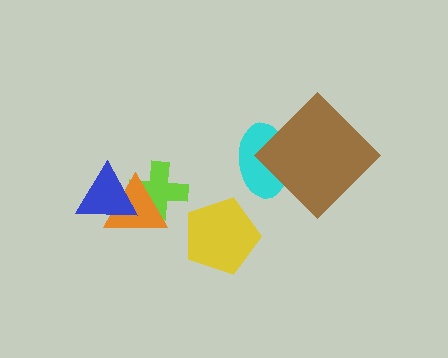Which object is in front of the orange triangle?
The blue triangle is in front of the orange triangle.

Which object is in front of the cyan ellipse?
The brown diamond is in front of the cyan ellipse.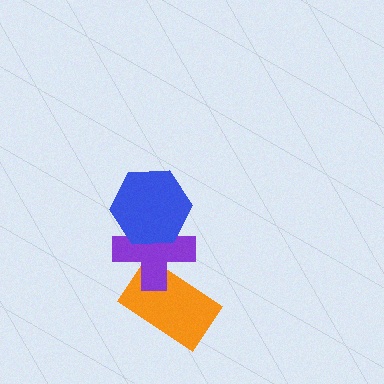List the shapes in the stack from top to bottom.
From top to bottom: the blue hexagon, the purple cross, the orange rectangle.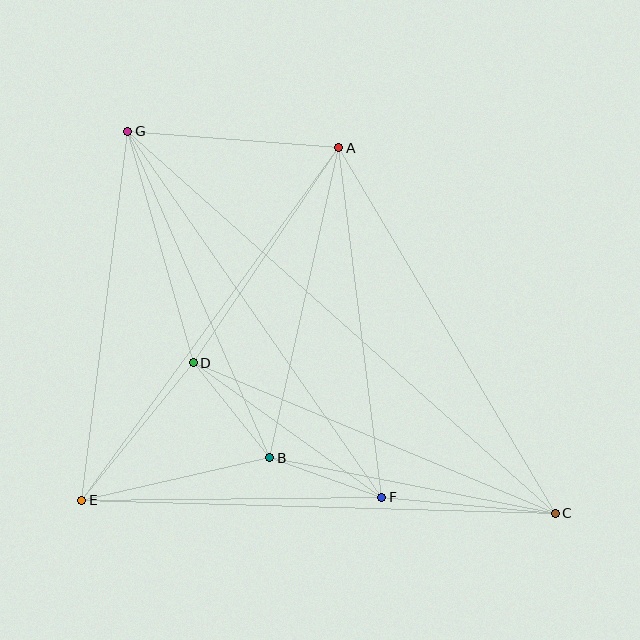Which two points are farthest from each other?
Points C and G are farthest from each other.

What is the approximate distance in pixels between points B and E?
The distance between B and E is approximately 193 pixels.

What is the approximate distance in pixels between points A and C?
The distance between A and C is approximately 425 pixels.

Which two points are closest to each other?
Points B and F are closest to each other.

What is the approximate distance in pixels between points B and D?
The distance between B and D is approximately 122 pixels.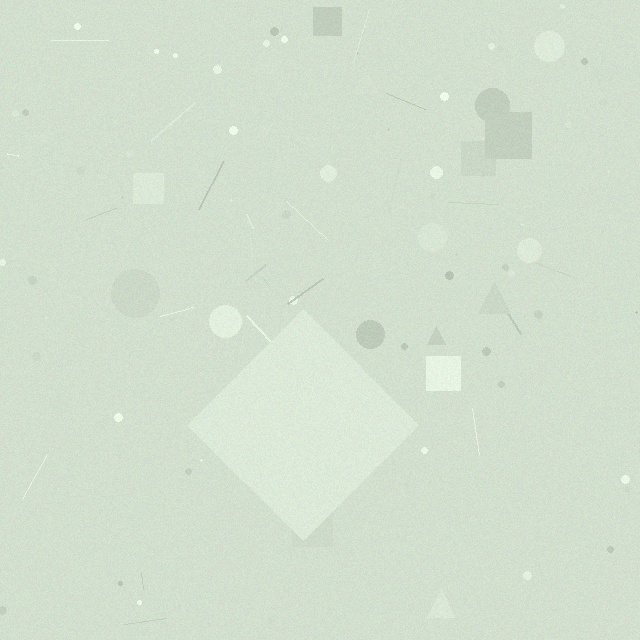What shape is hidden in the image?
A diamond is hidden in the image.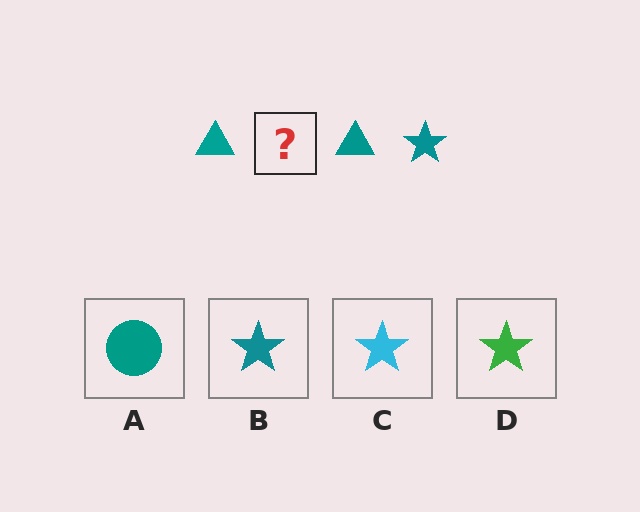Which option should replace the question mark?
Option B.